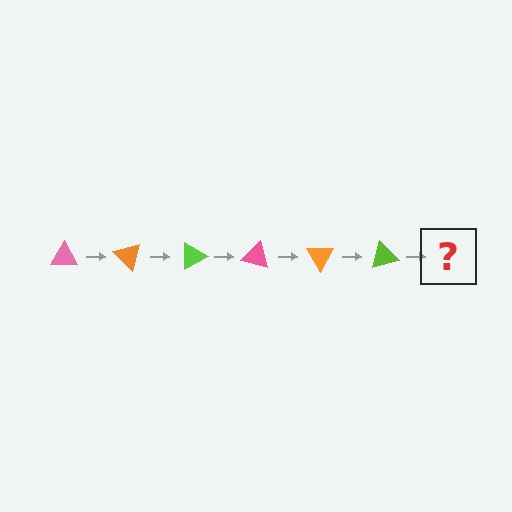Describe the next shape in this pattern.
It should be a pink triangle, rotated 270 degrees from the start.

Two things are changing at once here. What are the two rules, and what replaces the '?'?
The two rules are that it rotates 45 degrees each step and the color cycles through pink, orange, and lime. The '?' should be a pink triangle, rotated 270 degrees from the start.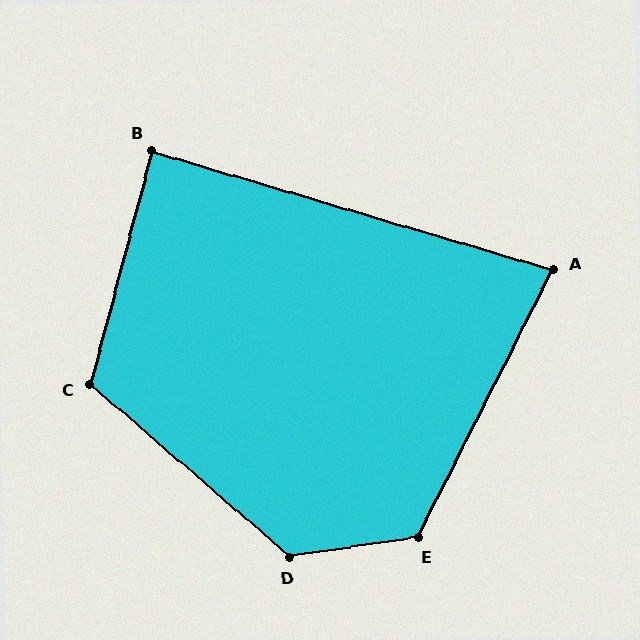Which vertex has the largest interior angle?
D, at approximately 131 degrees.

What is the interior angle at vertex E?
Approximately 125 degrees (obtuse).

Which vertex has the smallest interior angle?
A, at approximately 80 degrees.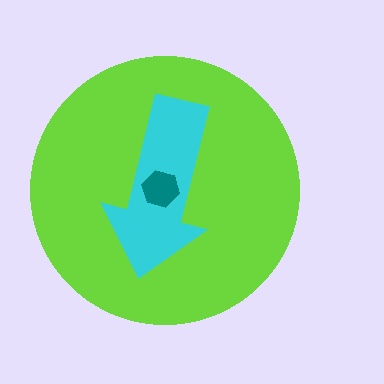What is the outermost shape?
The lime circle.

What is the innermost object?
The teal hexagon.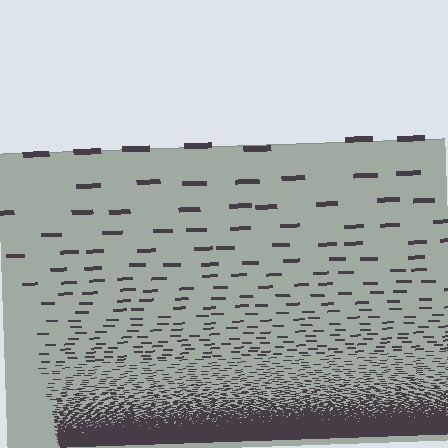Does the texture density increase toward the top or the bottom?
Density increases toward the bottom.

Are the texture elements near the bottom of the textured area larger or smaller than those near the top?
Smaller. The gradient is inverted — elements near the bottom are smaller and denser.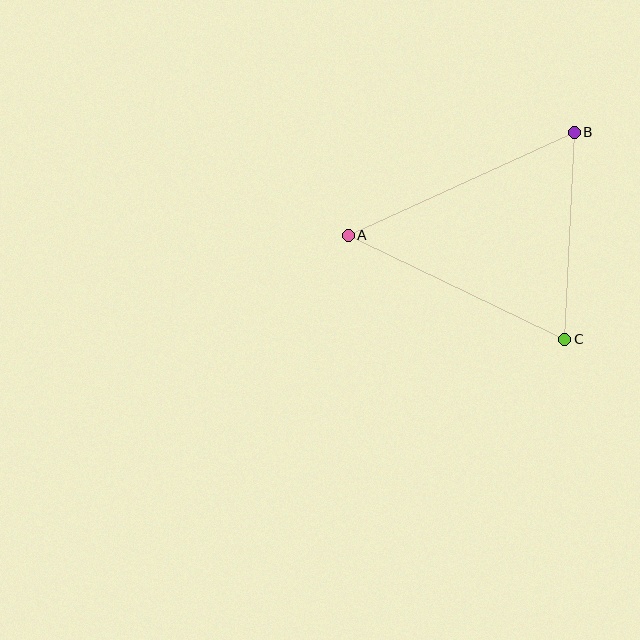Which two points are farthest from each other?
Points A and B are farthest from each other.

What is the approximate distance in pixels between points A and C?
The distance between A and C is approximately 240 pixels.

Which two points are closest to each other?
Points B and C are closest to each other.